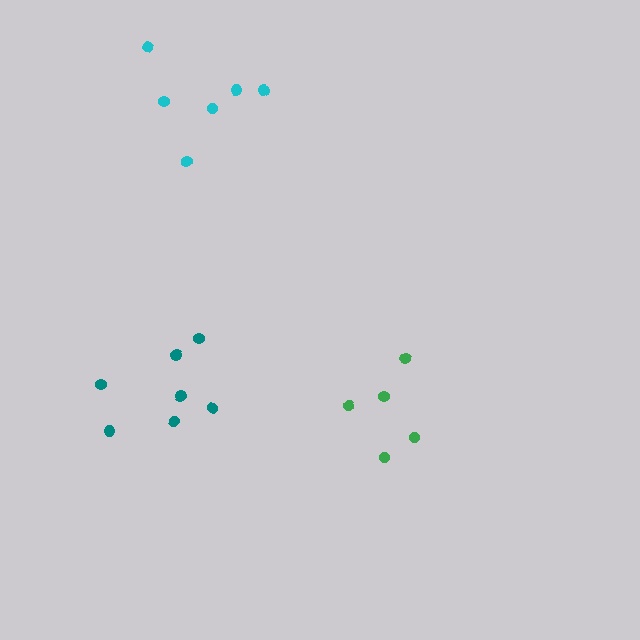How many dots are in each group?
Group 1: 5 dots, Group 2: 6 dots, Group 3: 7 dots (18 total).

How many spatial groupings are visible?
There are 3 spatial groupings.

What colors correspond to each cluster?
The clusters are colored: green, cyan, teal.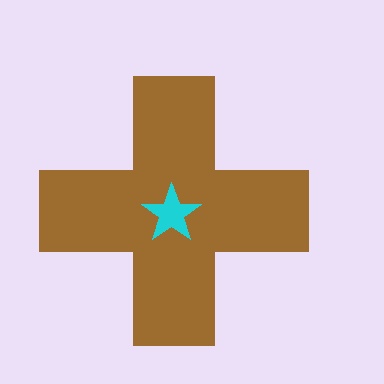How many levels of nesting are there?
2.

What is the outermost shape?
The brown cross.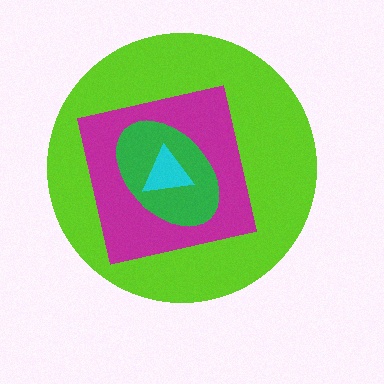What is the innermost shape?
The cyan triangle.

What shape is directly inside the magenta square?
The green ellipse.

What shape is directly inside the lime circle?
The magenta square.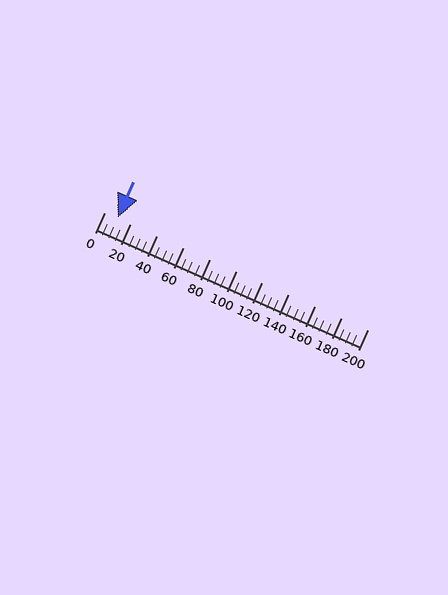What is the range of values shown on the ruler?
The ruler shows values from 0 to 200.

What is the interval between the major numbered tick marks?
The major tick marks are spaced 20 units apart.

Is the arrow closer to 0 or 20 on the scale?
The arrow is closer to 20.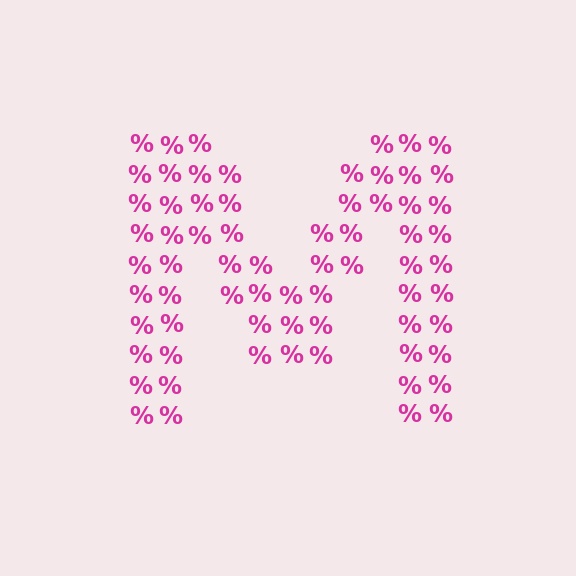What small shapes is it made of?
It is made of small percent signs.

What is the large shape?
The large shape is the letter M.